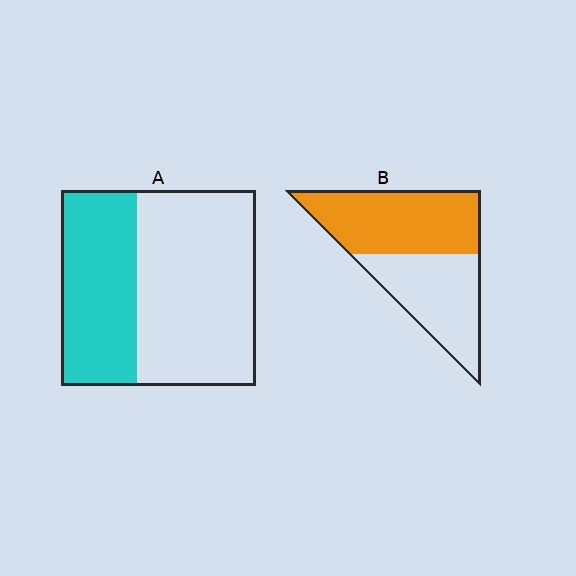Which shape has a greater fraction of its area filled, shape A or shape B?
Shape B.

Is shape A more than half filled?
No.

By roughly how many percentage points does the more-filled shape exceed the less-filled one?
By roughly 15 percentage points (B over A).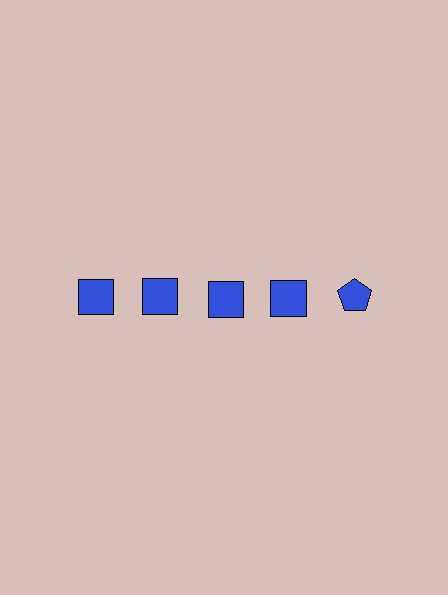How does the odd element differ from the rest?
It has a different shape: pentagon instead of square.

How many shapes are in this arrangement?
There are 5 shapes arranged in a grid pattern.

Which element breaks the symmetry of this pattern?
The blue pentagon in the top row, rightmost column breaks the symmetry. All other shapes are blue squares.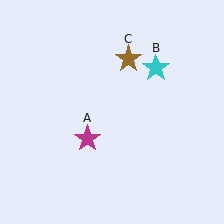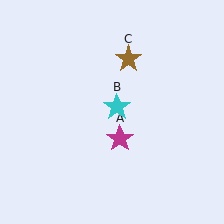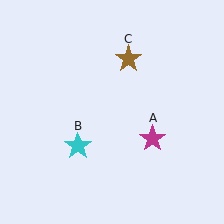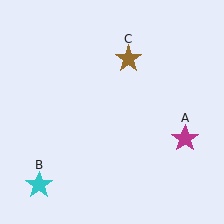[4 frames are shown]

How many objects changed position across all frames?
2 objects changed position: magenta star (object A), cyan star (object B).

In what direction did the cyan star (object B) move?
The cyan star (object B) moved down and to the left.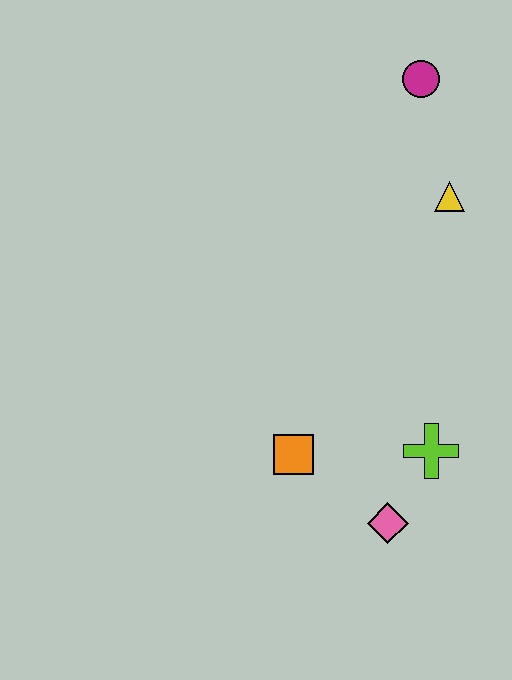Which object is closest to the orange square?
The pink diamond is closest to the orange square.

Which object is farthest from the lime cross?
The magenta circle is farthest from the lime cross.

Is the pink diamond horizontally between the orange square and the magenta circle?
Yes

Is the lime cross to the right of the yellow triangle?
No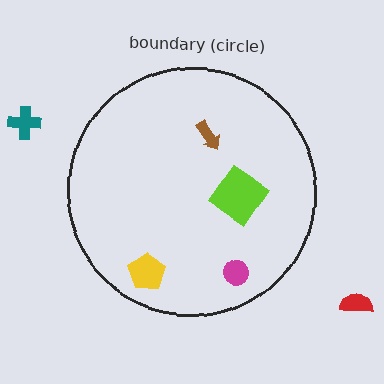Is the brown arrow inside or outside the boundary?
Inside.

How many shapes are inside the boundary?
4 inside, 2 outside.